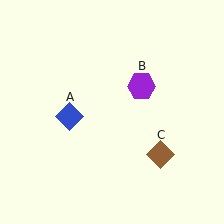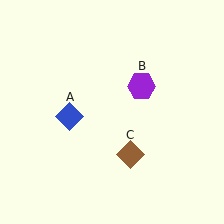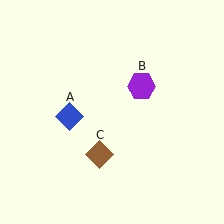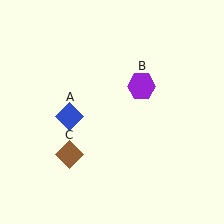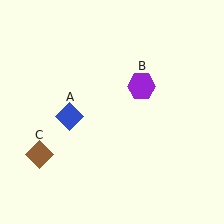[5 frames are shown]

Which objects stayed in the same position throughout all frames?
Blue diamond (object A) and purple hexagon (object B) remained stationary.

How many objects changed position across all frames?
1 object changed position: brown diamond (object C).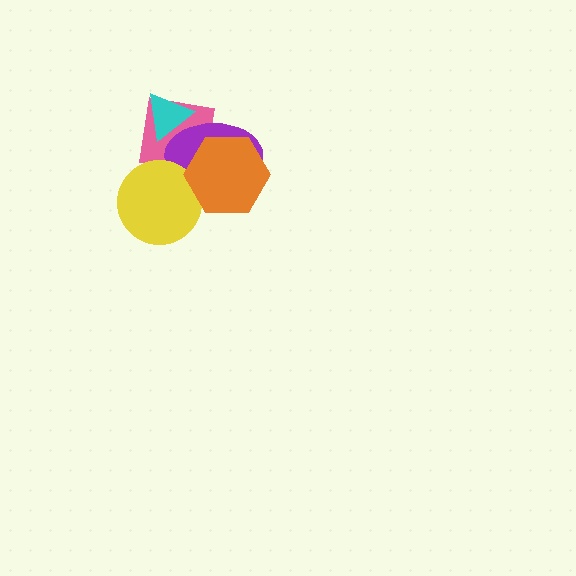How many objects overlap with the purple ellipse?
4 objects overlap with the purple ellipse.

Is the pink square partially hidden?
Yes, it is partially covered by another shape.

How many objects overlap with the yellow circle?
3 objects overlap with the yellow circle.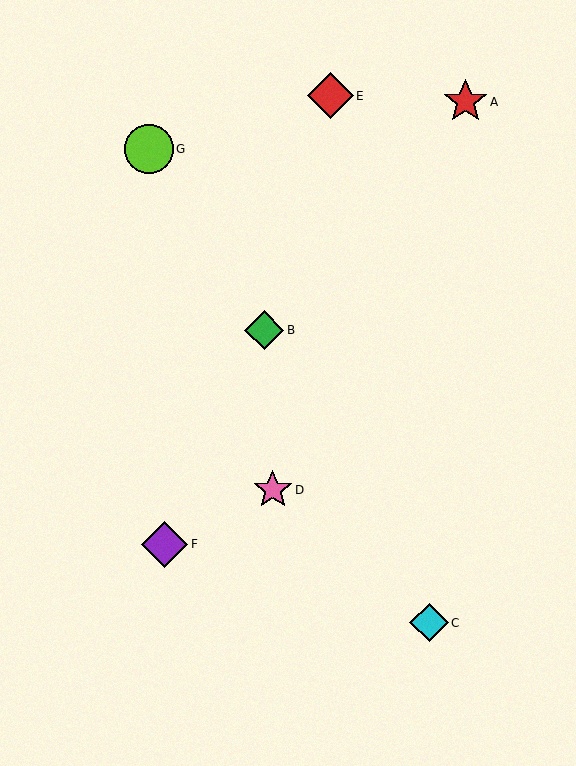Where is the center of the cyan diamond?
The center of the cyan diamond is at (429, 623).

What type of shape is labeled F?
Shape F is a purple diamond.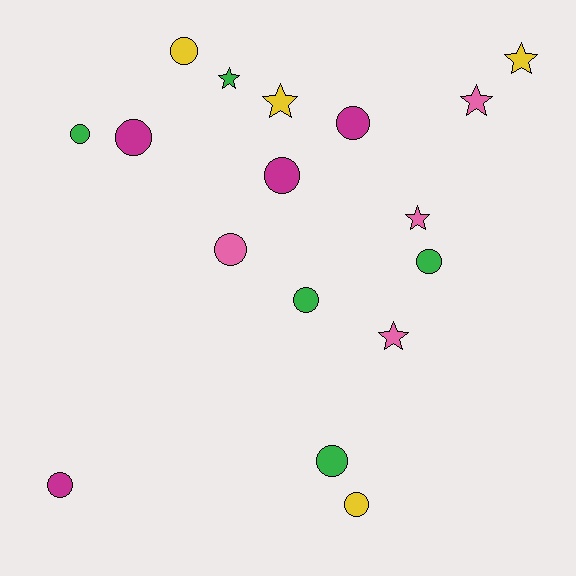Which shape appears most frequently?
Circle, with 11 objects.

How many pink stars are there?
There are 3 pink stars.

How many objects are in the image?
There are 17 objects.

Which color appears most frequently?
Green, with 5 objects.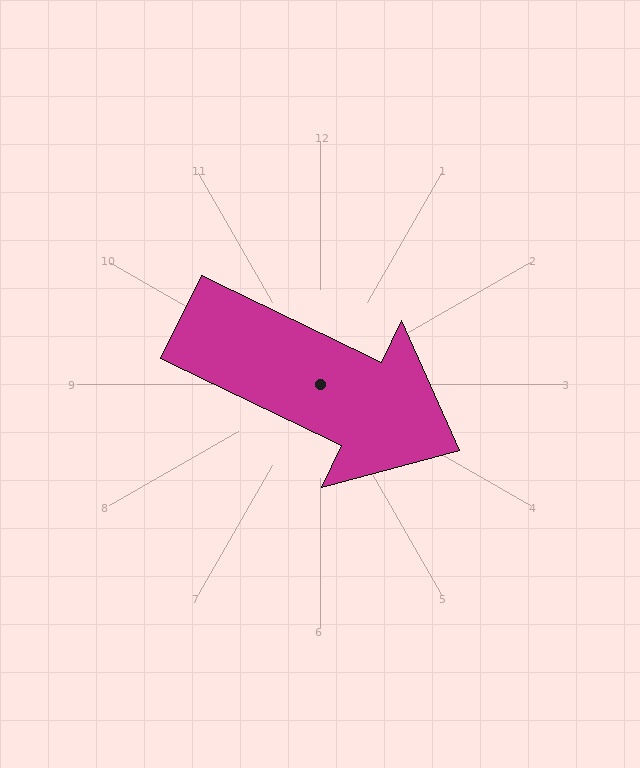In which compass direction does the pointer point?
Southeast.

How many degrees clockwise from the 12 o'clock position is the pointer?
Approximately 116 degrees.